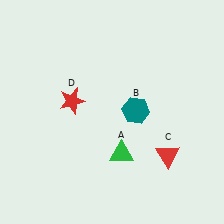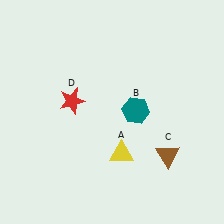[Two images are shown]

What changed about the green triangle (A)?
In Image 1, A is green. In Image 2, it changed to yellow.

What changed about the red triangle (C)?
In Image 1, C is red. In Image 2, it changed to brown.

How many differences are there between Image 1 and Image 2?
There are 2 differences between the two images.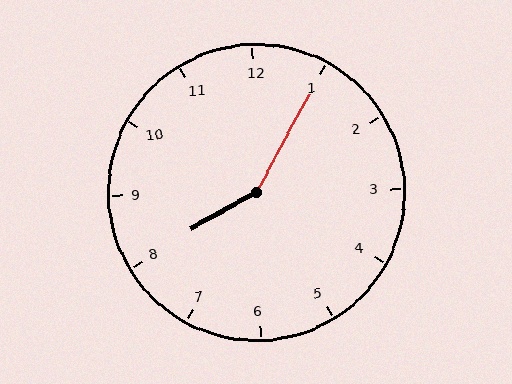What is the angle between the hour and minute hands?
Approximately 148 degrees.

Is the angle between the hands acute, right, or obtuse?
It is obtuse.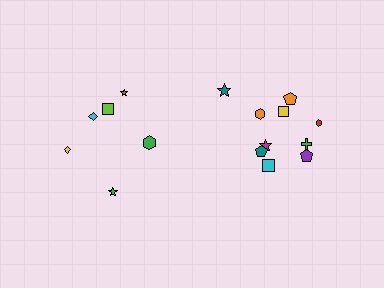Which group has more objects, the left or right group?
The right group.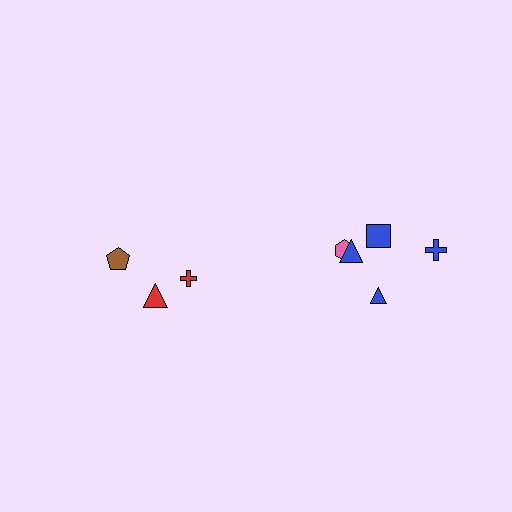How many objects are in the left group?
There are 3 objects.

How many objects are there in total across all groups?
There are 8 objects.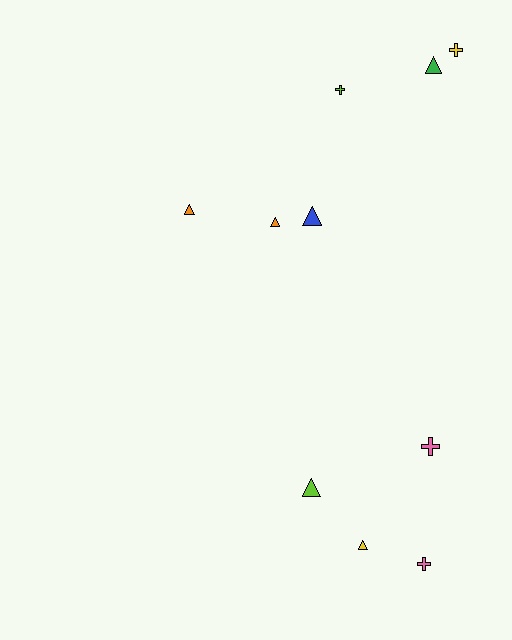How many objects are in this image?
There are 10 objects.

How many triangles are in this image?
There are 6 triangles.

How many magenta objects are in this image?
There are no magenta objects.